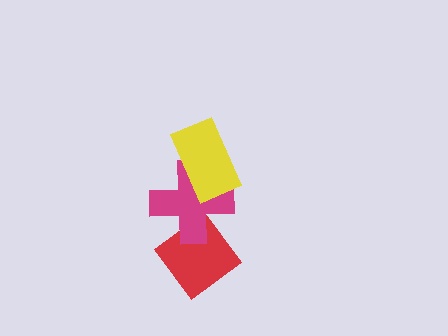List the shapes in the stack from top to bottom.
From top to bottom: the yellow rectangle, the magenta cross, the red diamond.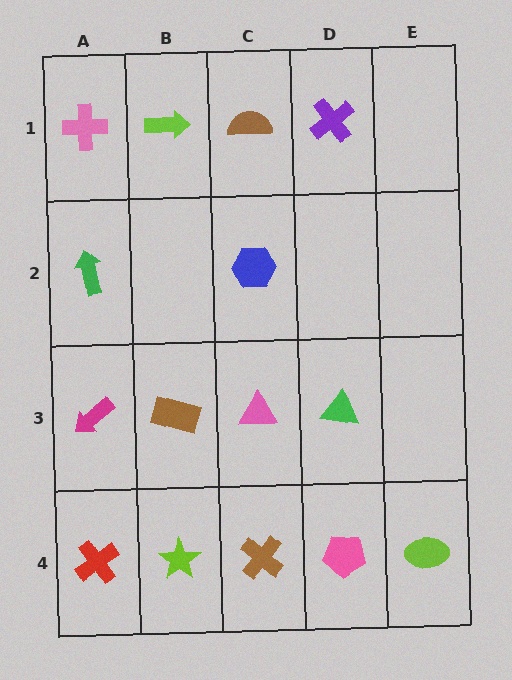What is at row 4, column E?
A lime ellipse.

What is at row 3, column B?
A brown rectangle.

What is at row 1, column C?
A brown semicircle.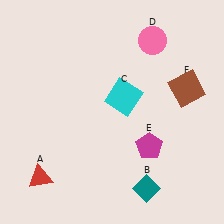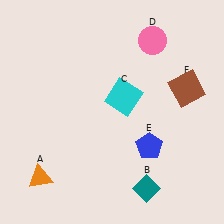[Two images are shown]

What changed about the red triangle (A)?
In Image 1, A is red. In Image 2, it changed to orange.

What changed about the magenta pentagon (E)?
In Image 1, E is magenta. In Image 2, it changed to blue.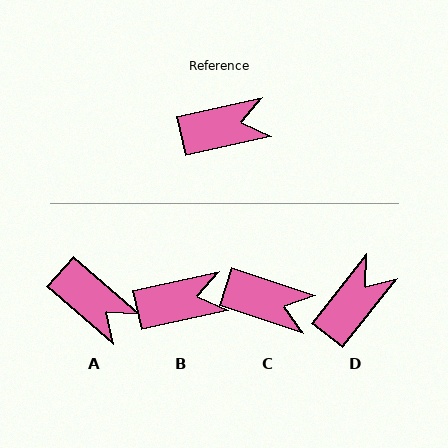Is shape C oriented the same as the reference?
No, it is off by about 31 degrees.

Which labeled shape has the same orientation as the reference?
B.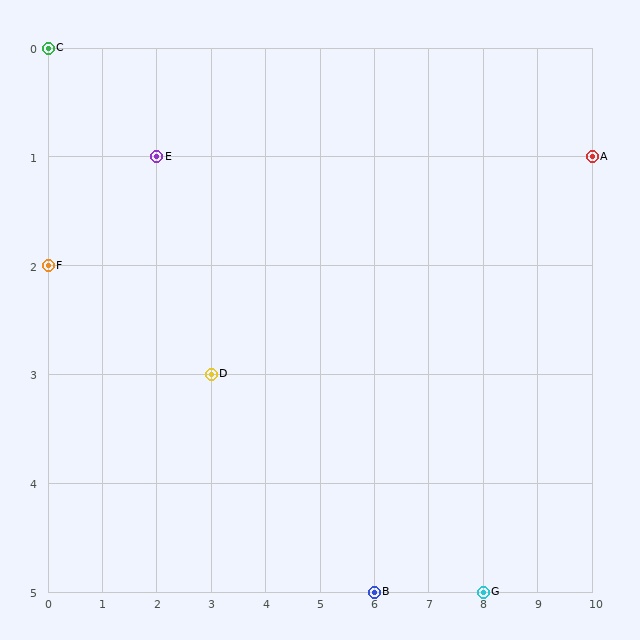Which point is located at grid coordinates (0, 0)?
Point C is at (0, 0).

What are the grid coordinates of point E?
Point E is at grid coordinates (2, 1).